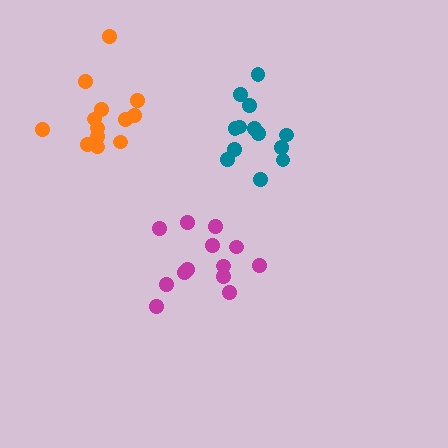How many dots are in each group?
Group 1: 13 dots, Group 2: 13 dots, Group 3: 13 dots (39 total).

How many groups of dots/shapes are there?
There are 3 groups.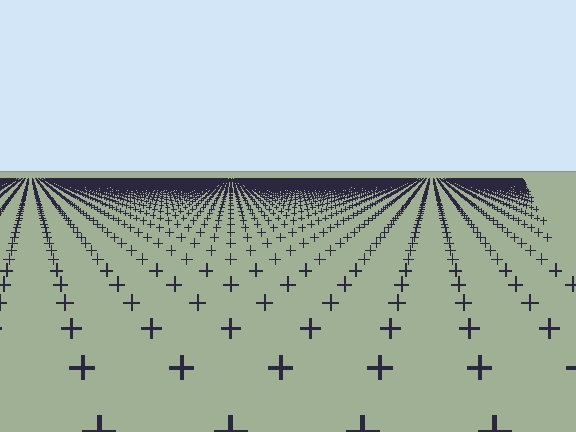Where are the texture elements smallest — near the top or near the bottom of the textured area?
Near the top.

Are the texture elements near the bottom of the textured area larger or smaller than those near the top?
Larger. Near the bottom, elements are closer to the viewer and appear at a bigger on-screen size.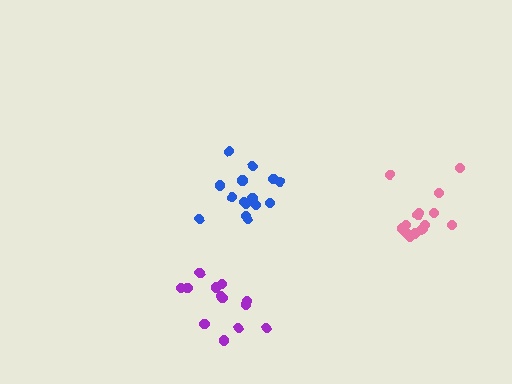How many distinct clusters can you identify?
There are 3 distinct clusters.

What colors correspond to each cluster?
The clusters are colored: blue, pink, purple.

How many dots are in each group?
Group 1: 15 dots, Group 2: 16 dots, Group 3: 13 dots (44 total).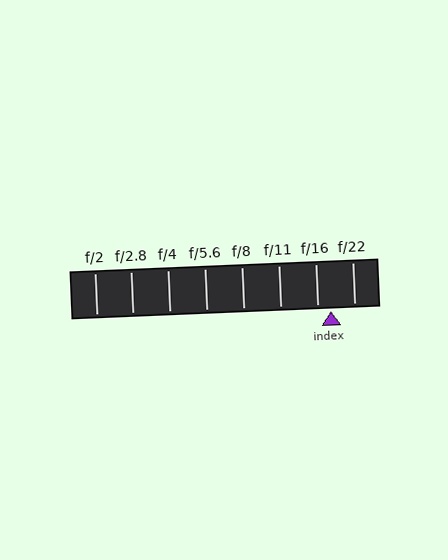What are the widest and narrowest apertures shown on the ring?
The widest aperture shown is f/2 and the narrowest is f/22.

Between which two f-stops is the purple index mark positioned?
The index mark is between f/16 and f/22.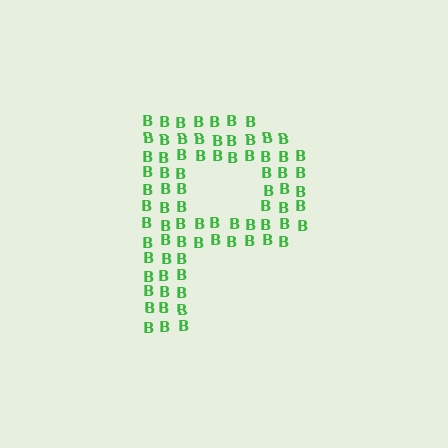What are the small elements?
The small elements are letter B's.